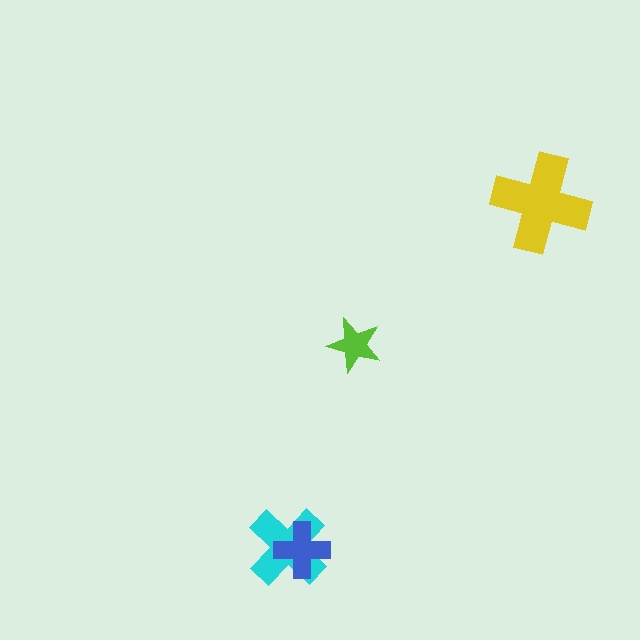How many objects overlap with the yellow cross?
0 objects overlap with the yellow cross.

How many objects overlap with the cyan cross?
1 object overlaps with the cyan cross.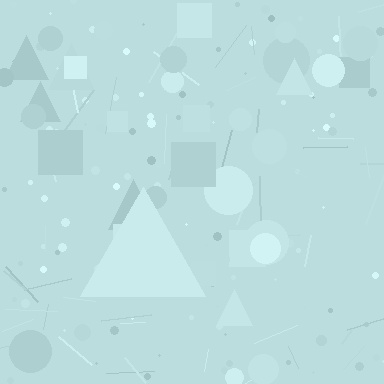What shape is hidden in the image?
A triangle is hidden in the image.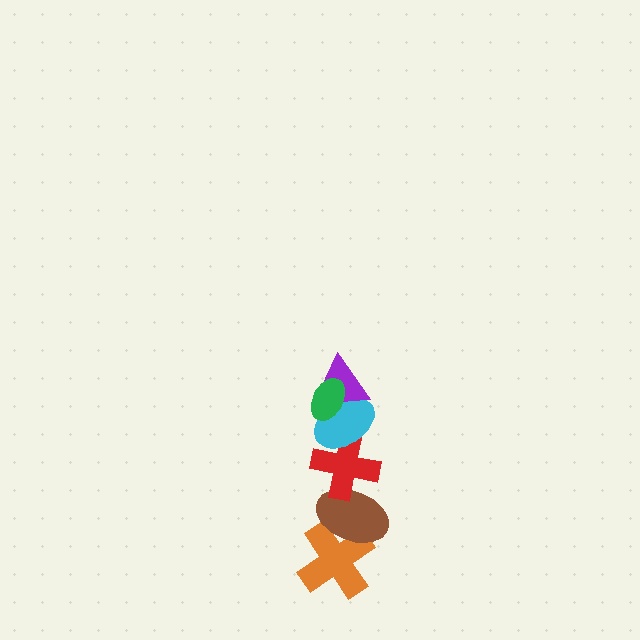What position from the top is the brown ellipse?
The brown ellipse is 5th from the top.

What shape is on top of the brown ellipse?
The red cross is on top of the brown ellipse.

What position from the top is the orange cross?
The orange cross is 6th from the top.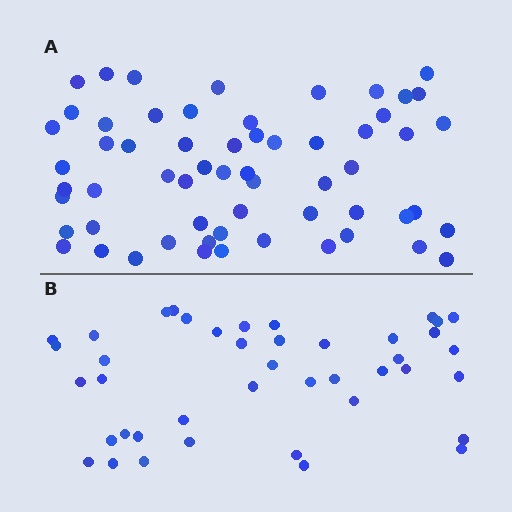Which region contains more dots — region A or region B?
Region A (the top region) has more dots.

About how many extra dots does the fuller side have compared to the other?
Region A has approximately 20 more dots than region B.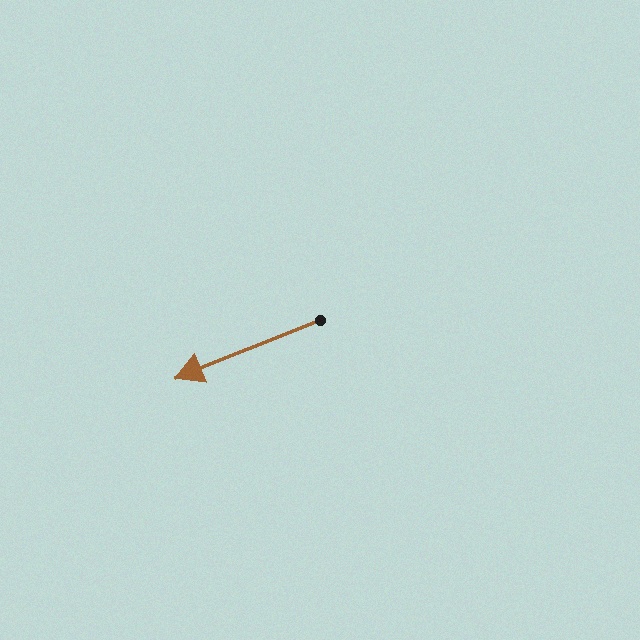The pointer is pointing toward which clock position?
Roughly 8 o'clock.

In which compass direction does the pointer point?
West.